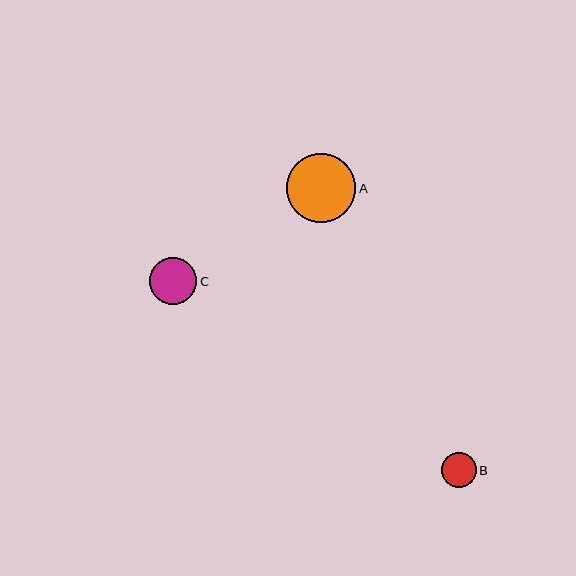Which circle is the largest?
Circle A is the largest with a size of approximately 70 pixels.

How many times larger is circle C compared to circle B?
Circle C is approximately 1.4 times the size of circle B.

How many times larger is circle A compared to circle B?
Circle A is approximately 2.0 times the size of circle B.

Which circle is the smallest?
Circle B is the smallest with a size of approximately 35 pixels.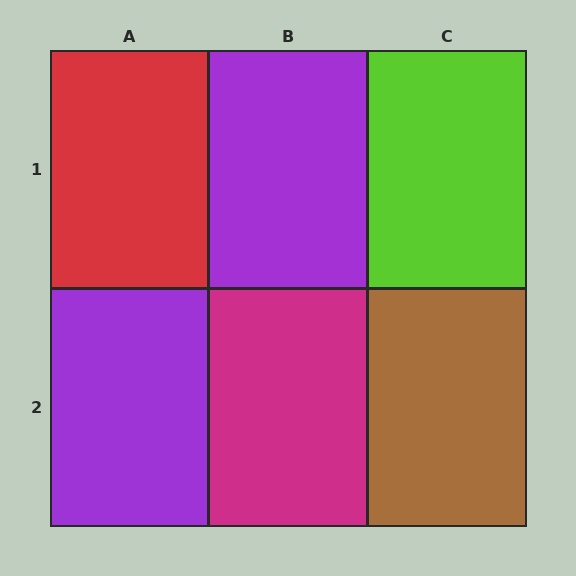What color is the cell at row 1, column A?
Red.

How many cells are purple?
2 cells are purple.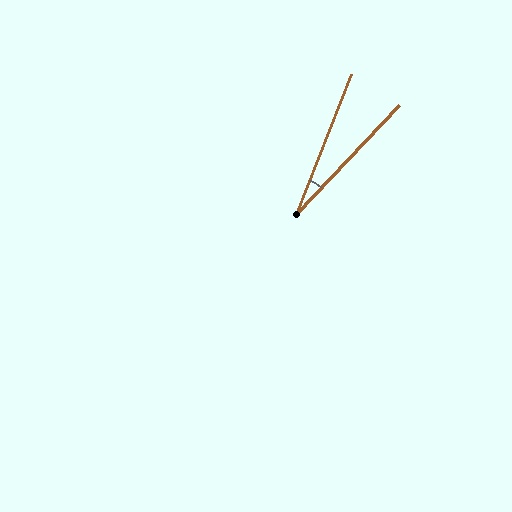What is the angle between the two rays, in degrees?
Approximately 22 degrees.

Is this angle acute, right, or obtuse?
It is acute.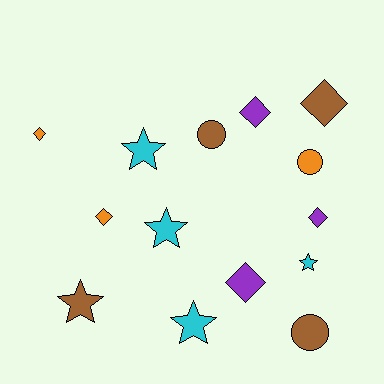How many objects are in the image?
There are 14 objects.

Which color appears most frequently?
Cyan, with 4 objects.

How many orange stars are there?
There are no orange stars.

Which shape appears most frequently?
Diamond, with 6 objects.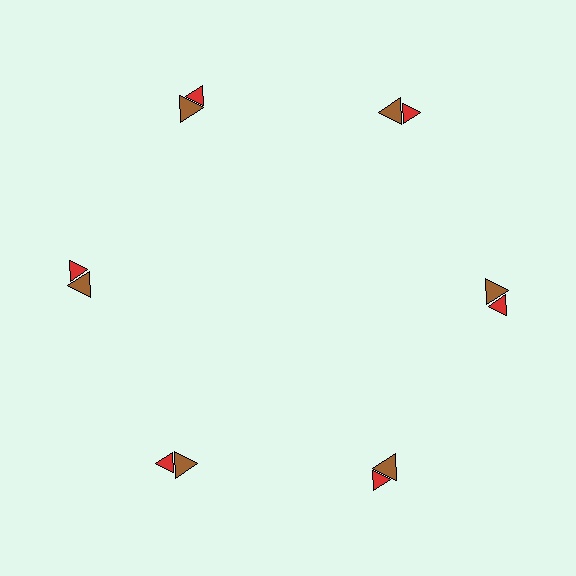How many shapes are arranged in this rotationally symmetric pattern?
There are 12 shapes, arranged in 6 groups of 2.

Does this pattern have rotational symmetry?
Yes, this pattern has 6-fold rotational symmetry. It looks the same after rotating 60 degrees around the center.